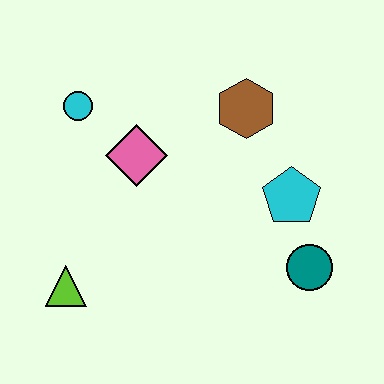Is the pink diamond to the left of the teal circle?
Yes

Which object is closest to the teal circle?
The cyan pentagon is closest to the teal circle.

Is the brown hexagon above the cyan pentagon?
Yes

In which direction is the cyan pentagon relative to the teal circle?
The cyan pentagon is above the teal circle.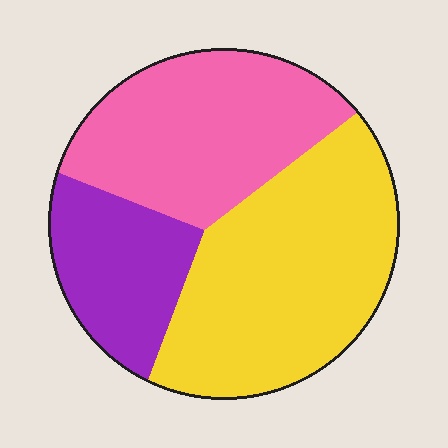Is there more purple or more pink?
Pink.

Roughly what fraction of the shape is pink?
Pink takes up between a quarter and a half of the shape.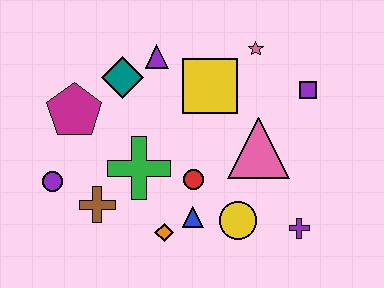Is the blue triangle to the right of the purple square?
No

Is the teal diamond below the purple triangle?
Yes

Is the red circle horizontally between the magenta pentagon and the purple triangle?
No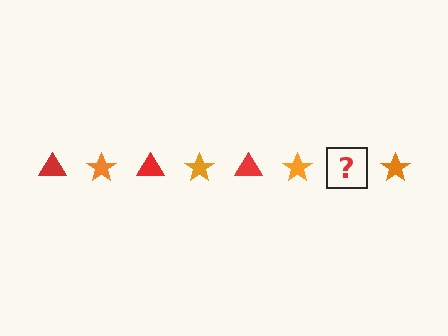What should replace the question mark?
The question mark should be replaced with a red triangle.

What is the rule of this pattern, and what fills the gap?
The rule is that the pattern alternates between red triangle and orange star. The gap should be filled with a red triangle.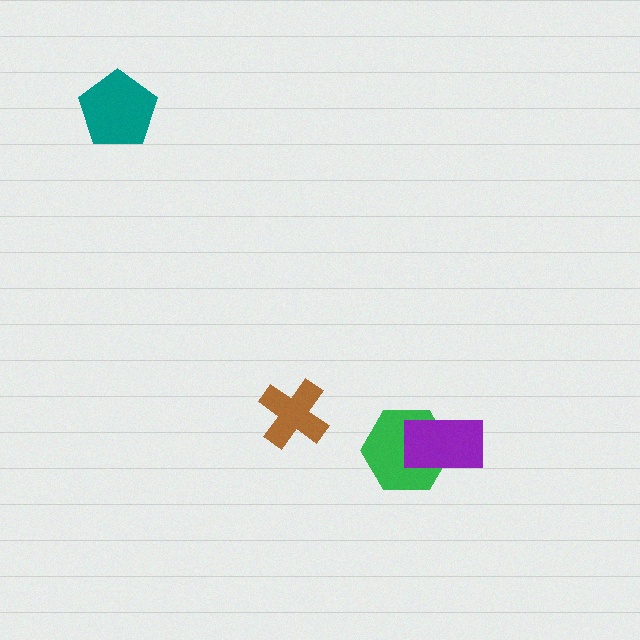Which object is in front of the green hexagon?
The purple rectangle is in front of the green hexagon.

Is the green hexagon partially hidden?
Yes, it is partially covered by another shape.